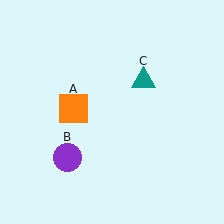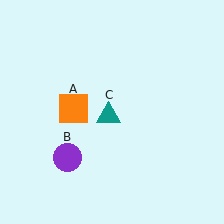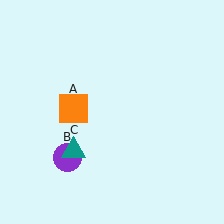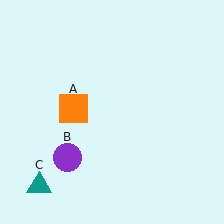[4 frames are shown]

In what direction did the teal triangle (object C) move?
The teal triangle (object C) moved down and to the left.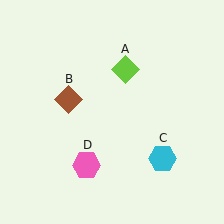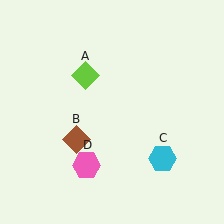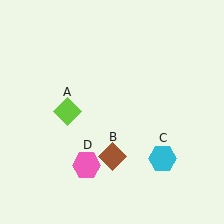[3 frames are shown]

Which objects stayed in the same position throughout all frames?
Cyan hexagon (object C) and pink hexagon (object D) remained stationary.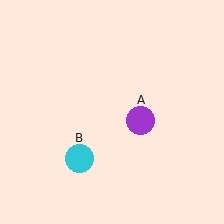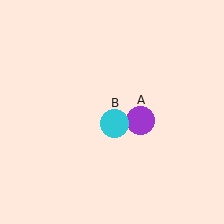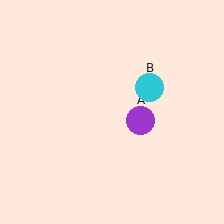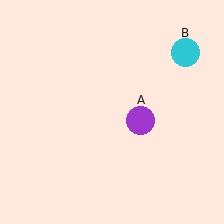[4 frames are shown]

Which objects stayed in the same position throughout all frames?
Purple circle (object A) remained stationary.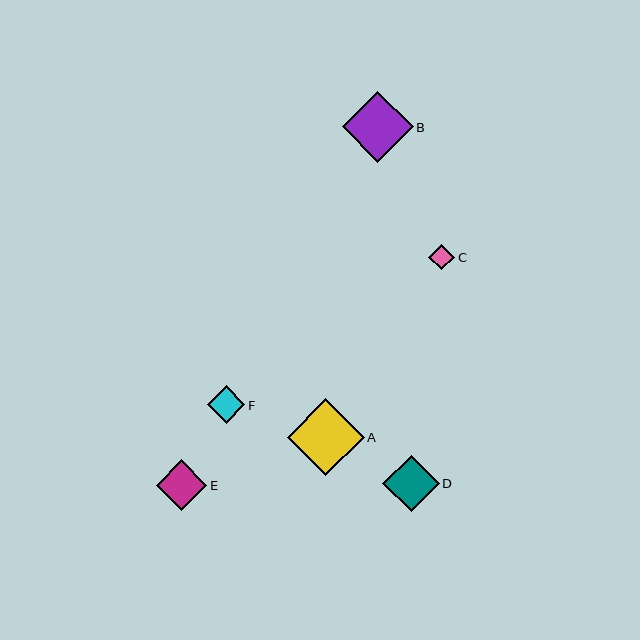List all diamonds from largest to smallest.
From largest to smallest: A, B, D, E, F, C.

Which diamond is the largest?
Diamond A is the largest with a size of approximately 77 pixels.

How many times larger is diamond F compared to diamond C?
Diamond F is approximately 1.5 times the size of diamond C.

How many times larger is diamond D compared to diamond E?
Diamond D is approximately 1.1 times the size of diamond E.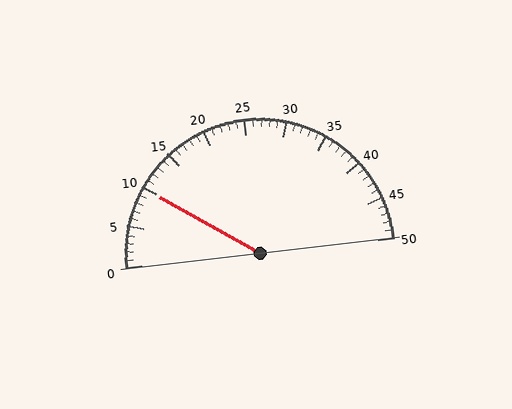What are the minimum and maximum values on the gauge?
The gauge ranges from 0 to 50.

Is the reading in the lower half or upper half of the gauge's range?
The reading is in the lower half of the range (0 to 50).